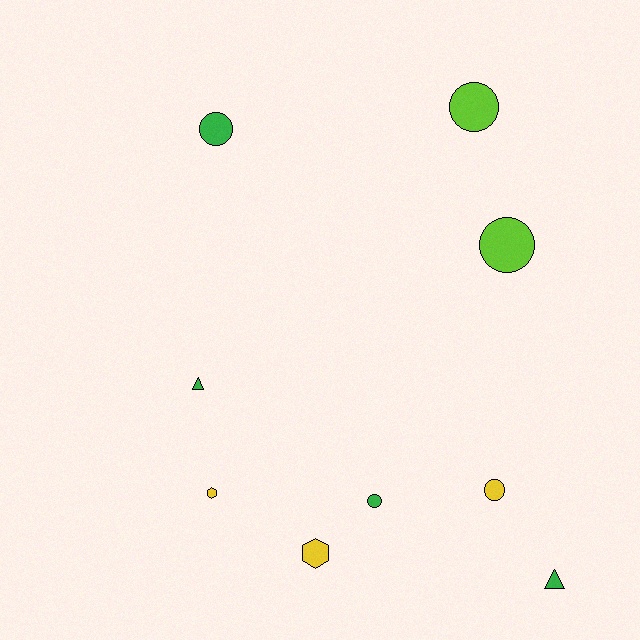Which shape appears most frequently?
Circle, with 5 objects.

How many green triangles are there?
There are 2 green triangles.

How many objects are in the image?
There are 9 objects.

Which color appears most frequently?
Green, with 4 objects.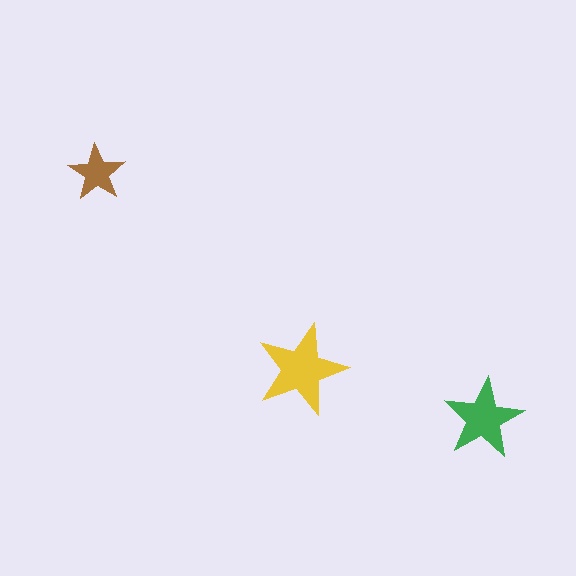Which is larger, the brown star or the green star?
The green one.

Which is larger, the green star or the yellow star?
The yellow one.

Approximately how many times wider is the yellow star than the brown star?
About 1.5 times wider.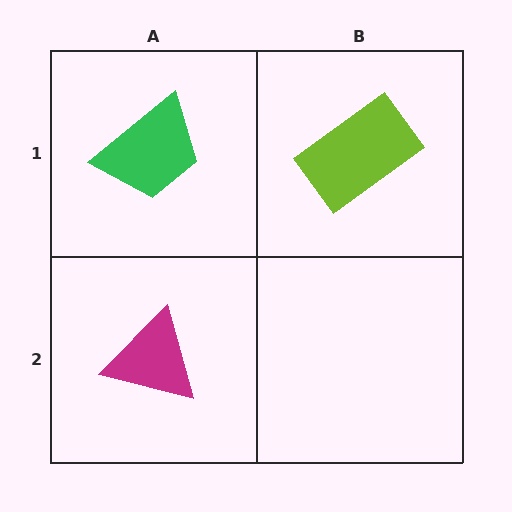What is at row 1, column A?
A green trapezoid.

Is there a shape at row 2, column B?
No, that cell is empty.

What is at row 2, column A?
A magenta triangle.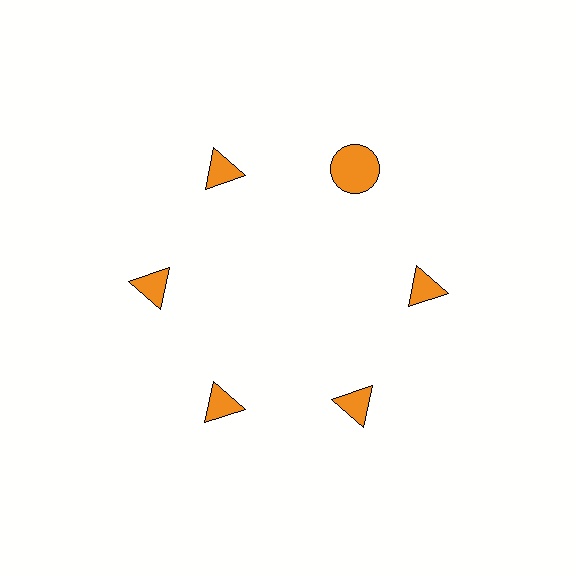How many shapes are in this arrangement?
There are 6 shapes arranged in a ring pattern.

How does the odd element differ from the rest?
It has a different shape: circle instead of triangle.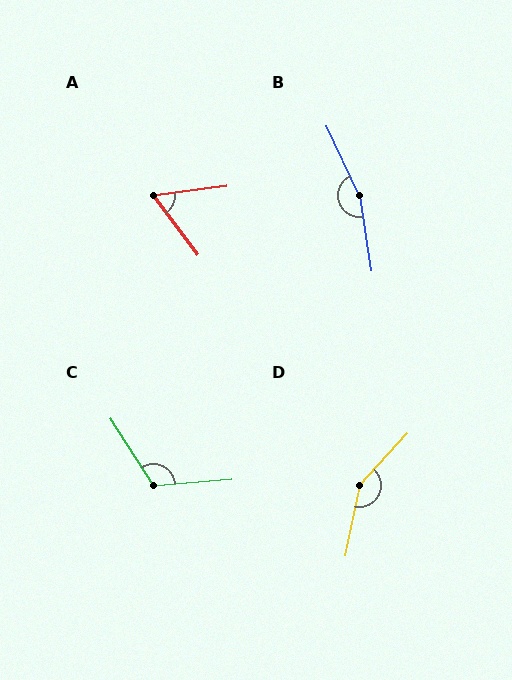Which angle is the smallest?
A, at approximately 61 degrees.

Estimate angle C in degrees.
Approximately 118 degrees.